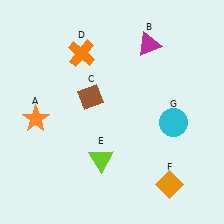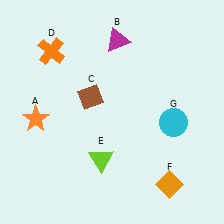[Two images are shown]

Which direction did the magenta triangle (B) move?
The magenta triangle (B) moved left.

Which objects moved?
The objects that moved are: the magenta triangle (B), the orange cross (D).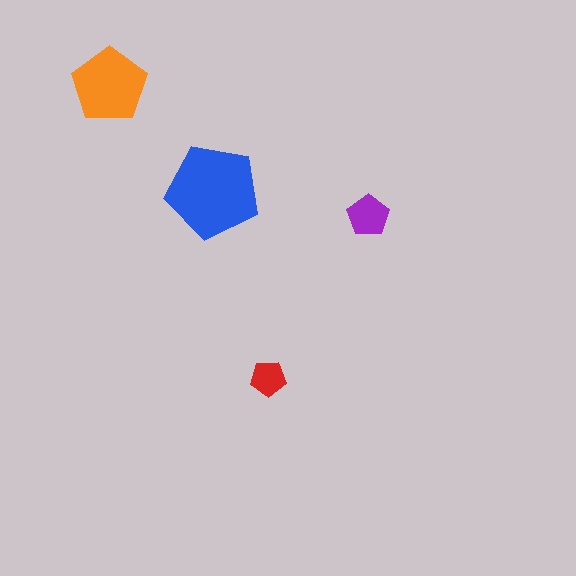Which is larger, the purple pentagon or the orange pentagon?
The orange one.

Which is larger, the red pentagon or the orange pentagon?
The orange one.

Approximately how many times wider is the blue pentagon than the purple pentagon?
About 2 times wider.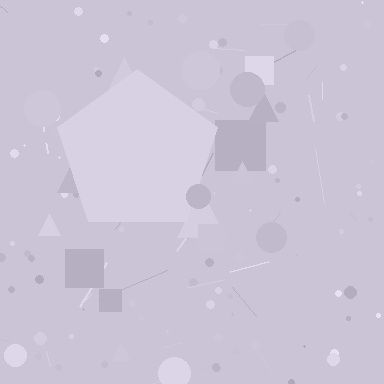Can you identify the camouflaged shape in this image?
The camouflaged shape is a pentagon.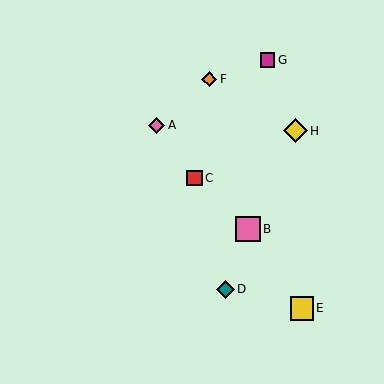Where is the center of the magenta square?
The center of the magenta square is at (268, 60).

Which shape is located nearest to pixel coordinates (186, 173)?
The red square (labeled C) at (194, 178) is nearest to that location.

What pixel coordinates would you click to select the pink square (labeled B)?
Click at (248, 229) to select the pink square B.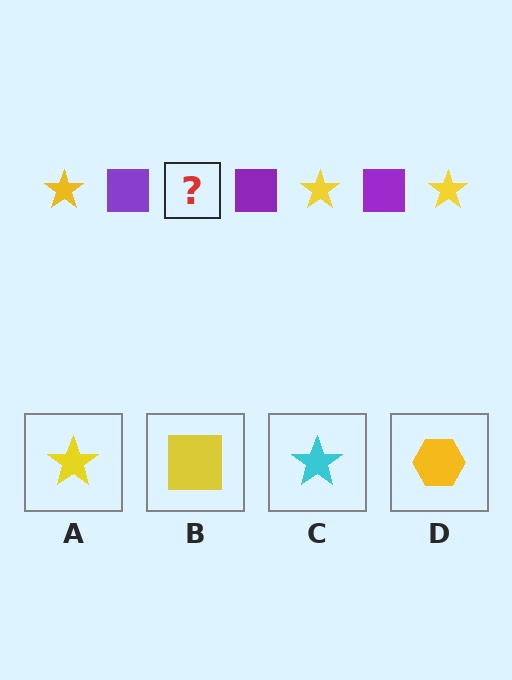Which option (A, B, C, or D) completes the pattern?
A.